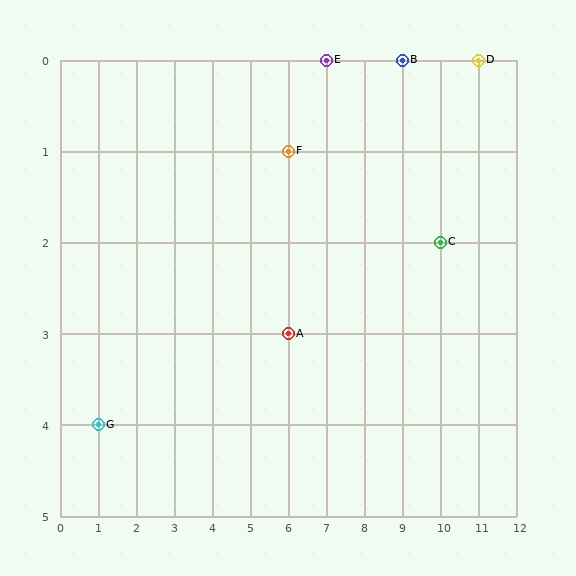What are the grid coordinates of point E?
Point E is at grid coordinates (7, 0).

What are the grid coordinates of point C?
Point C is at grid coordinates (10, 2).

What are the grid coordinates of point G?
Point G is at grid coordinates (1, 4).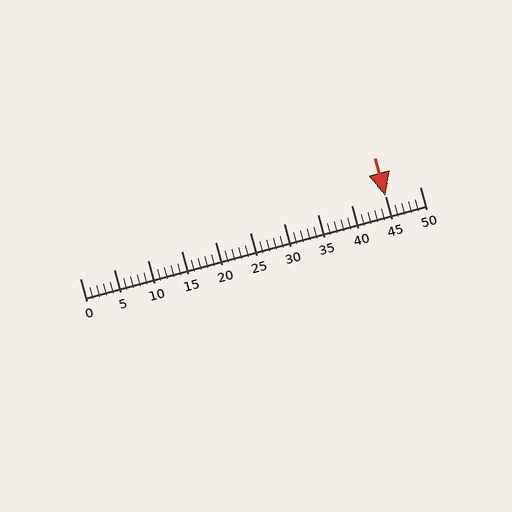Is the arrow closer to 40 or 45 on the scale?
The arrow is closer to 45.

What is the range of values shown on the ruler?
The ruler shows values from 0 to 50.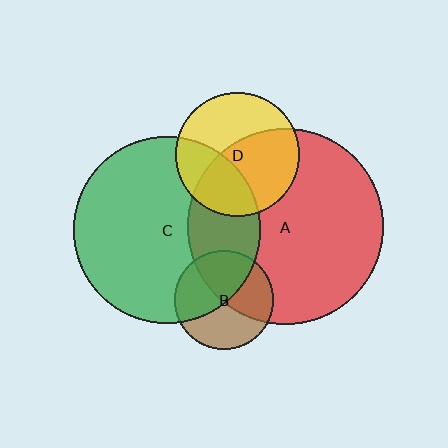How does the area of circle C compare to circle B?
Approximately 3.6 times.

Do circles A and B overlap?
Yes.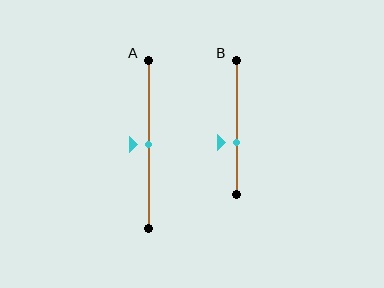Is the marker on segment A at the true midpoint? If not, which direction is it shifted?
Yes, the marker on segment A is at the true midpoint.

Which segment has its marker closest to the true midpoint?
Segment A has its marker closest to the true midpoint.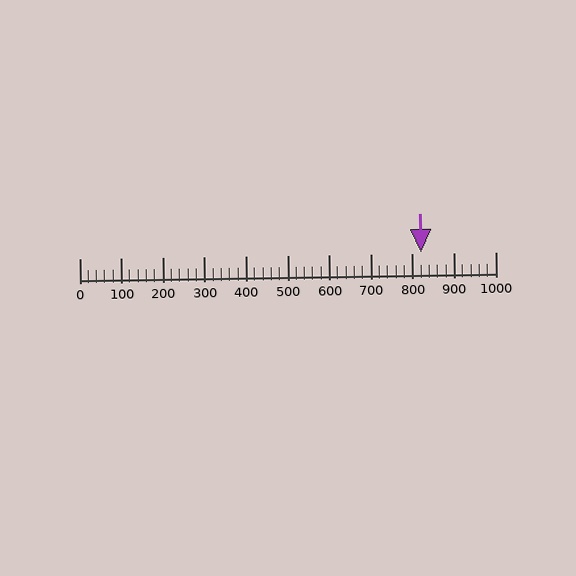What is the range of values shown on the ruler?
The ruler shows values from 0 to 1000.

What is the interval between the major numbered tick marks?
The major tick marks are spaced 100 units apart.